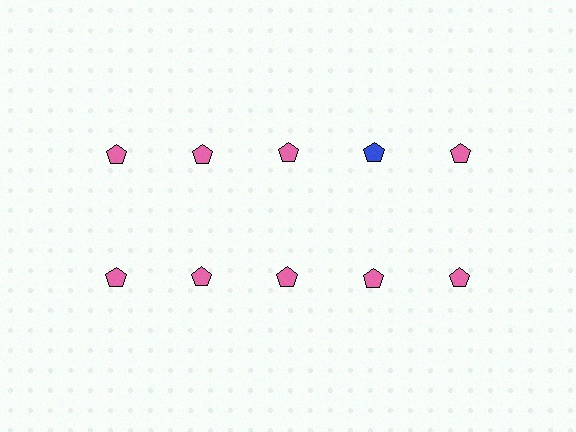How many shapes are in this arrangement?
There are 10 shapes arranged in a grid pattern.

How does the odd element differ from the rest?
It has a different color: blue instead of pink.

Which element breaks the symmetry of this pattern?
The blue pentagon in the top row, second from right column breaks the symmetry. All other shapes are pink pentagons.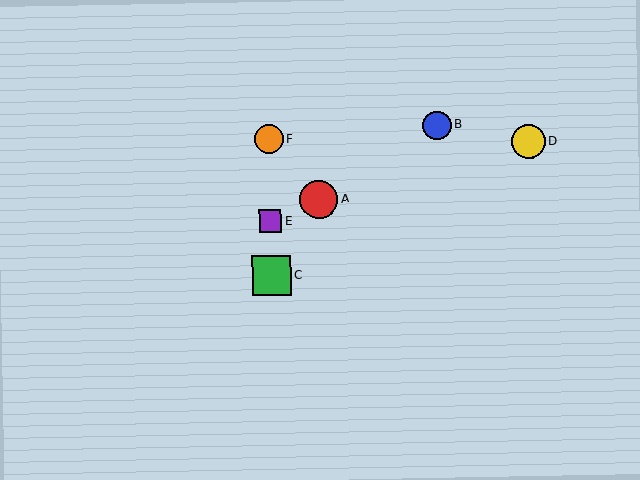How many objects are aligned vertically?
3 objects (C, E, F) are aligned vertically.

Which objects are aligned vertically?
Objects C, E, F are aligned vertically.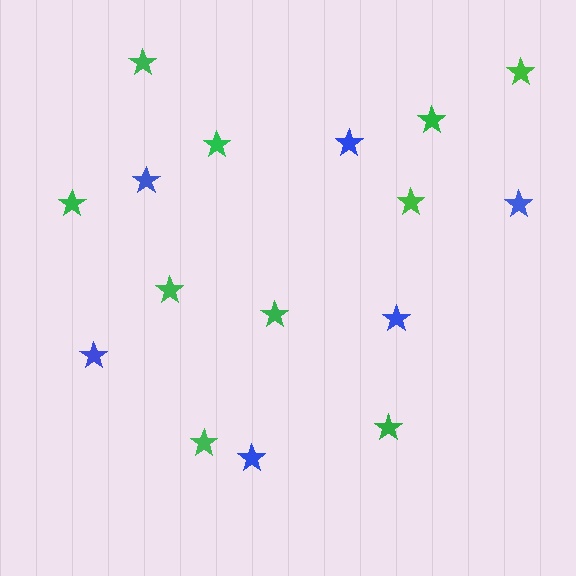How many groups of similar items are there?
There are 2 groups: one group of blue stars (6) and one group of green stars (10).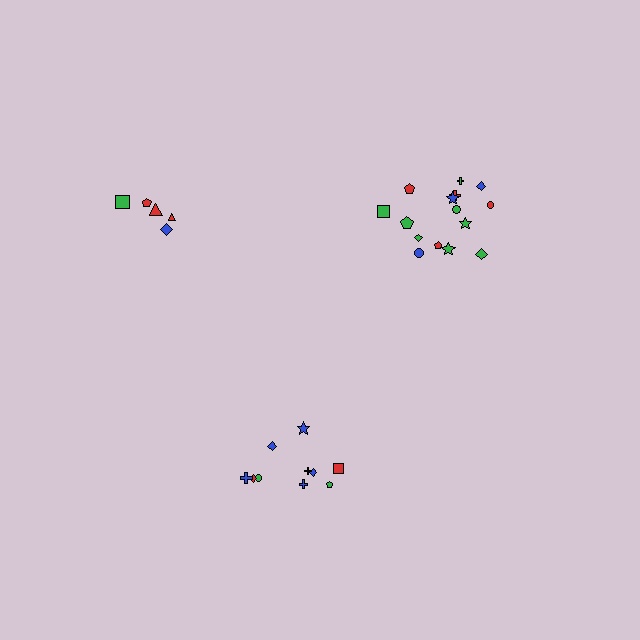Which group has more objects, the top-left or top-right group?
The top-right group.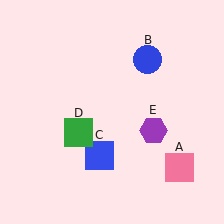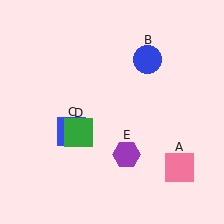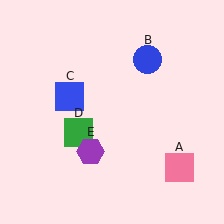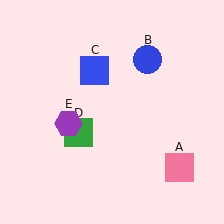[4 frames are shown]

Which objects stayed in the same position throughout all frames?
Pink square (object A) and blue circle (object B) and green square (object D) remained stationary.